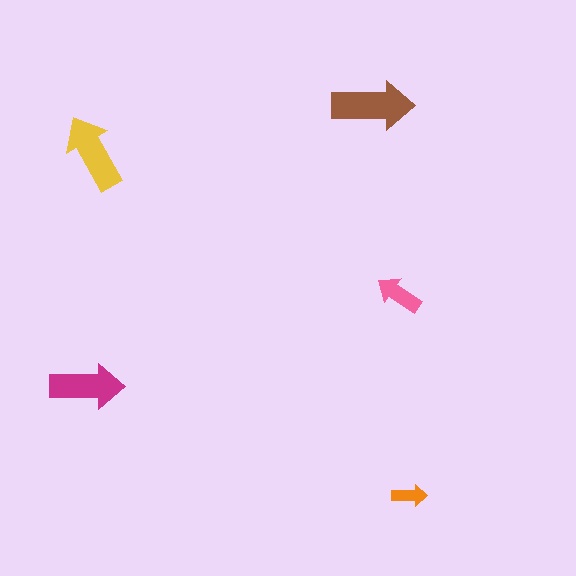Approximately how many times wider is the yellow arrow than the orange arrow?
About 2 times wider.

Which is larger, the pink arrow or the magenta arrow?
The magenta one.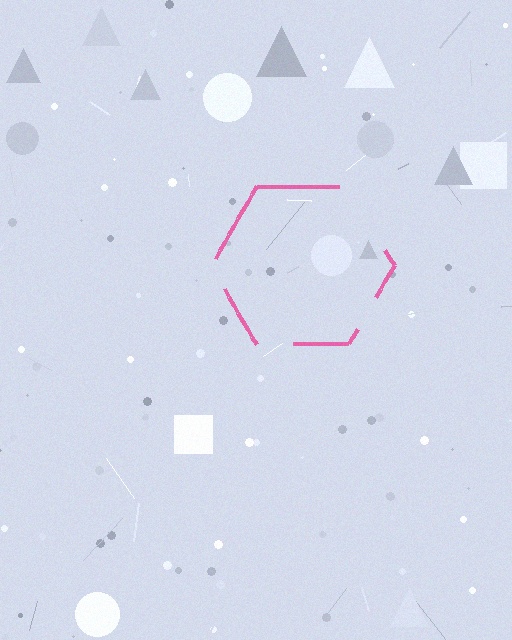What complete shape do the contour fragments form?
The contour fragments form a hexagon.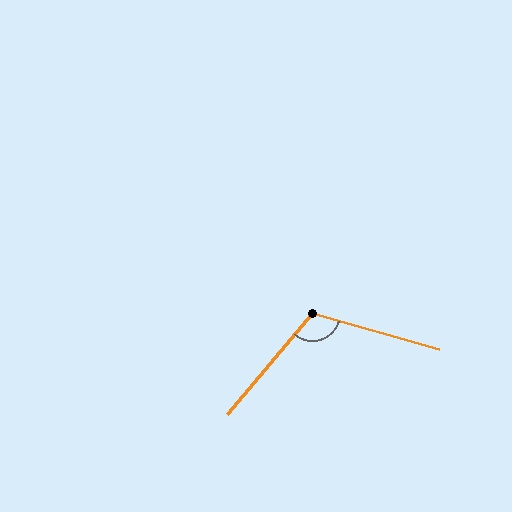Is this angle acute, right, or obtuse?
It is obtuse.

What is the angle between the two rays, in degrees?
Approximately 114 degrees.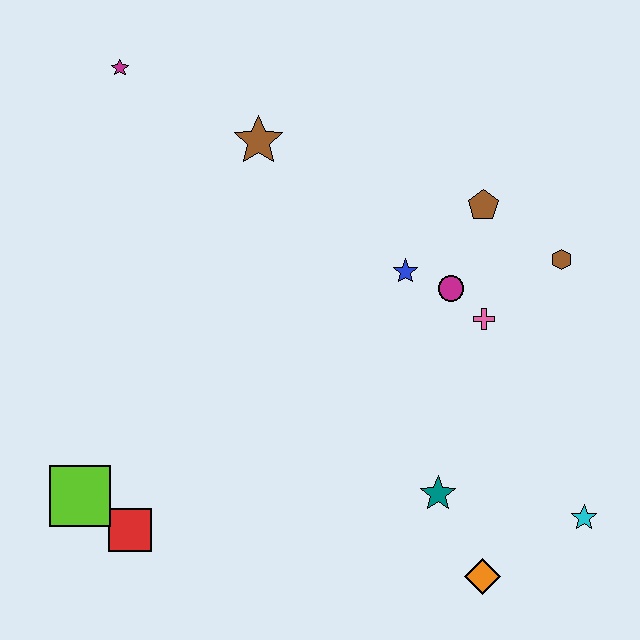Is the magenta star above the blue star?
Yes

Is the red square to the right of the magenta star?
Yes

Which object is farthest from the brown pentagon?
The lime square is farthest from the brown pentagon.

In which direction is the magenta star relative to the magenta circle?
The magenta star is to the left of the magenta circle.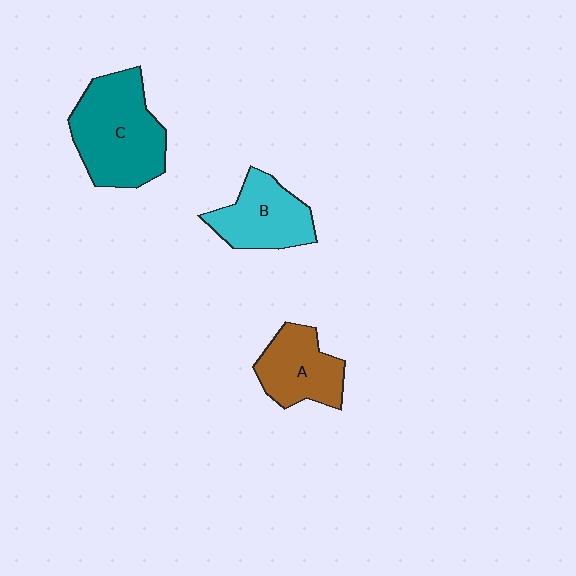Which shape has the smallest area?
Shape A (brown).